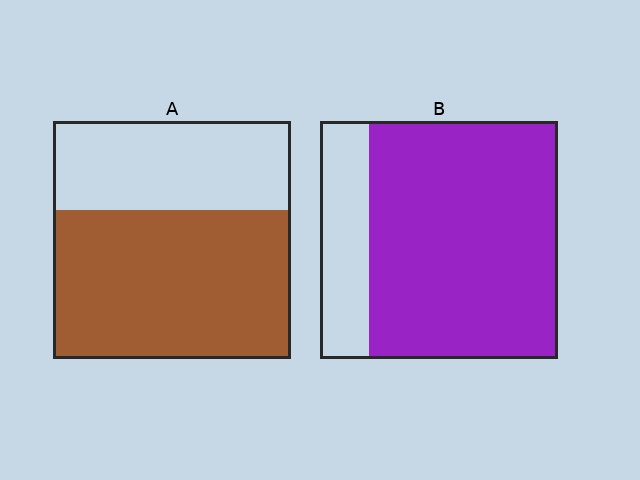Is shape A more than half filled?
Yes.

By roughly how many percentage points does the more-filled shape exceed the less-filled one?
By roughly 15 percentage points (B over A).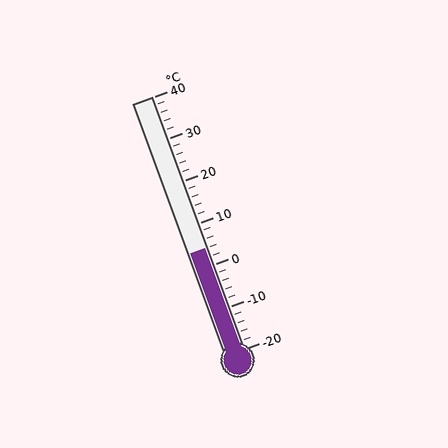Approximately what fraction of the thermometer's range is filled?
The thermometer is filled to approximately 40% of its range.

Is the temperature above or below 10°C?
The temperature is below 10°C.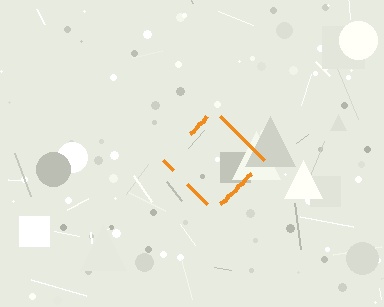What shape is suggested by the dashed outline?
The dashed outline suggests a diamond.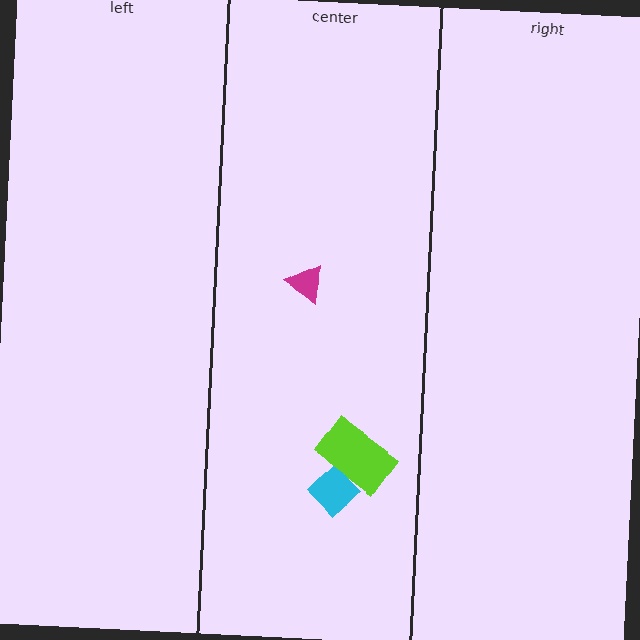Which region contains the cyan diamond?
The center region.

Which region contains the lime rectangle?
The center region.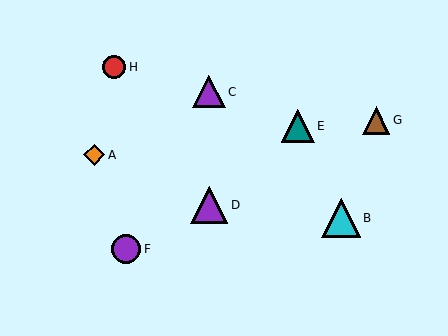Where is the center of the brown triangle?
The center of the brown triangle is at (376, 120).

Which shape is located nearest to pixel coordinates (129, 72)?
The red circle (labeled H) at (114, 67) is nearest to that location.